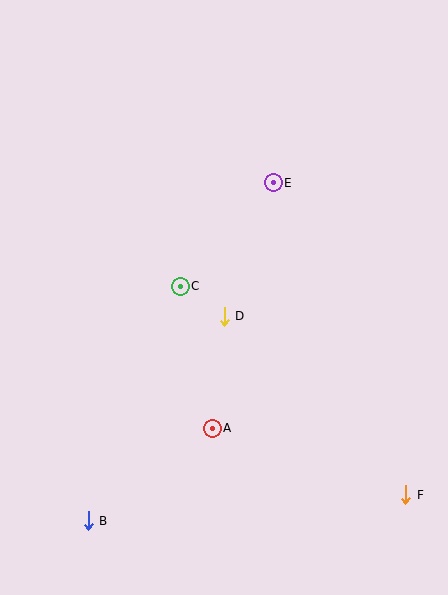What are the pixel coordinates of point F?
Point F is at (406, 495).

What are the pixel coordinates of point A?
Point A is at (212, 428).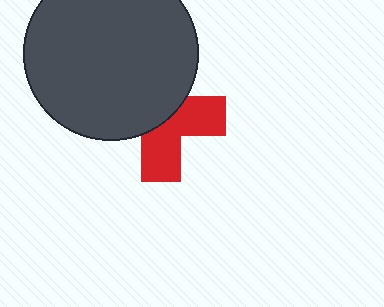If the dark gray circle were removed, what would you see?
You would see the complete red cross.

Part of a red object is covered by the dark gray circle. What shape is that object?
It is a cross.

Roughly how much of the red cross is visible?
About half of it is visible (roughly 46%).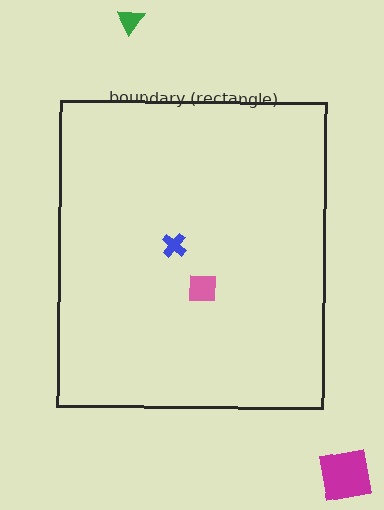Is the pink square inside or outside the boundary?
Inside.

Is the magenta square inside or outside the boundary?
Outside.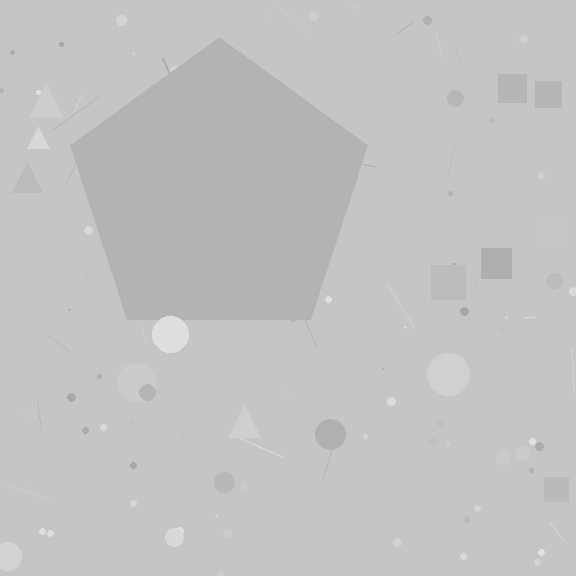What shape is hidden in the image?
A pentagon is hidden in the image.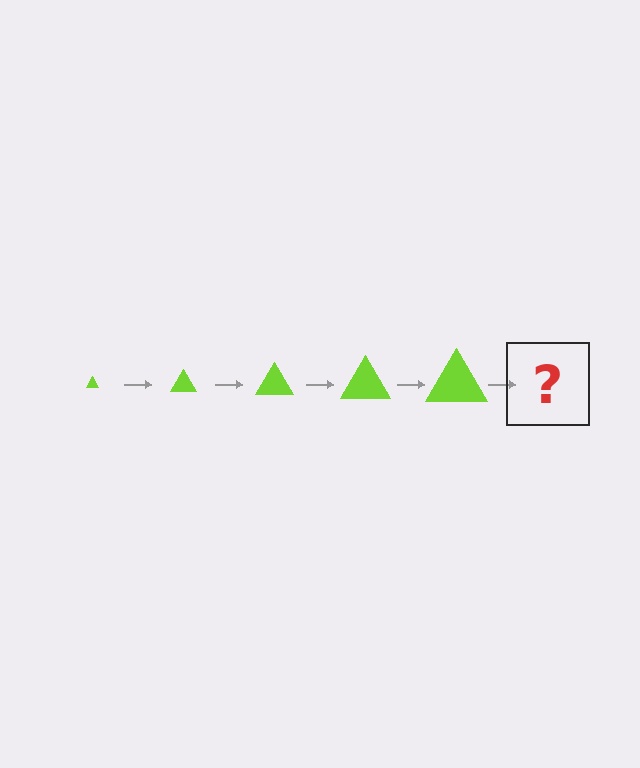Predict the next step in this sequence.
The next step is a lime triangle, larger than the previous one.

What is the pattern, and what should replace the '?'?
The pattern is that the triangle gets progressively larger each step. The '?' should be a lime triangle, larger than the previous one.